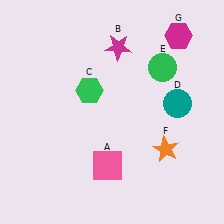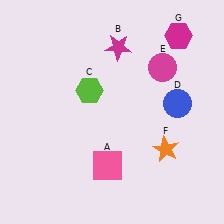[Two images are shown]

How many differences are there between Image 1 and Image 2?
There are 3 differences between the two images.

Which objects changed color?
C changed from green to lime. D changed from teal to blue. E changed from green to magenta.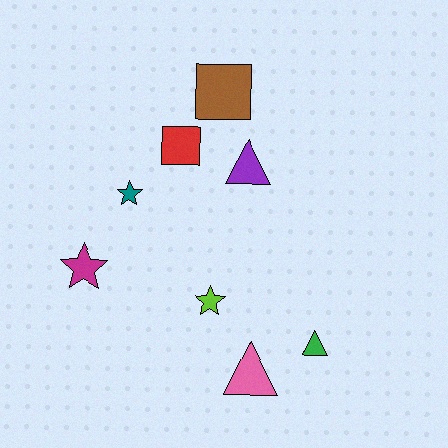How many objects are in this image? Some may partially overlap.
There are 8 objects.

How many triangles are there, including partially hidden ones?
There are 3 triangles.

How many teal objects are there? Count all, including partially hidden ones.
There is 1 teal object.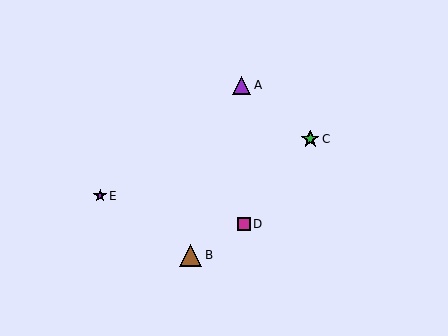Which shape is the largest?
The brown triangle (labeled B) is the largest.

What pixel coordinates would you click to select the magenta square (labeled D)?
Click at (244, 224) to select the magenta square D.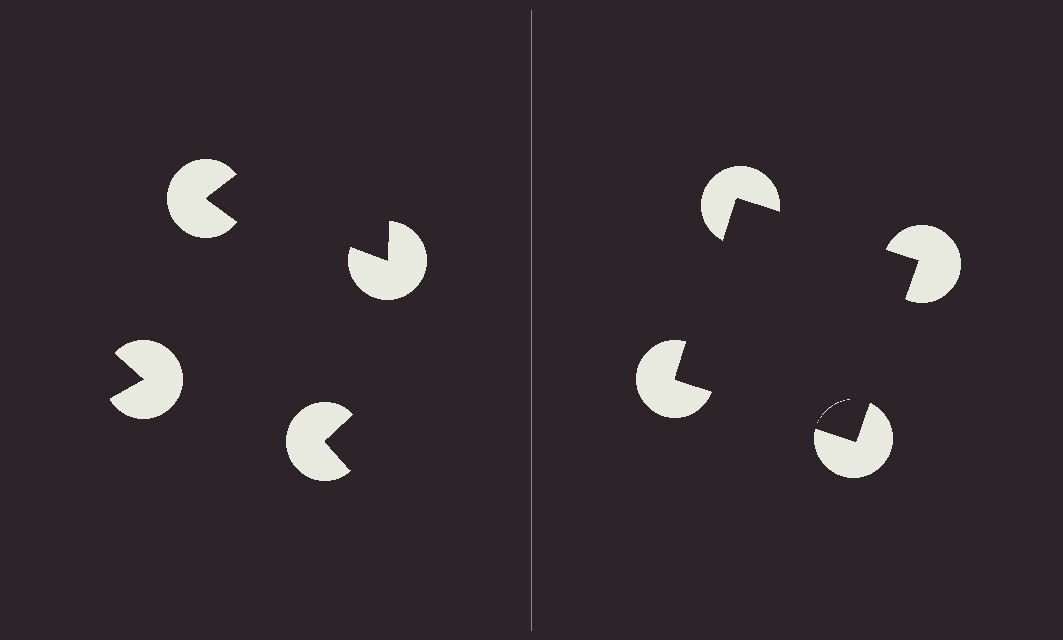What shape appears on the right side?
An illusory square.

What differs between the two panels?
The pac-man discs are positioned identically on both sides; only the wedge orientations differ. On the right they align to a square; on the left they are misaligned.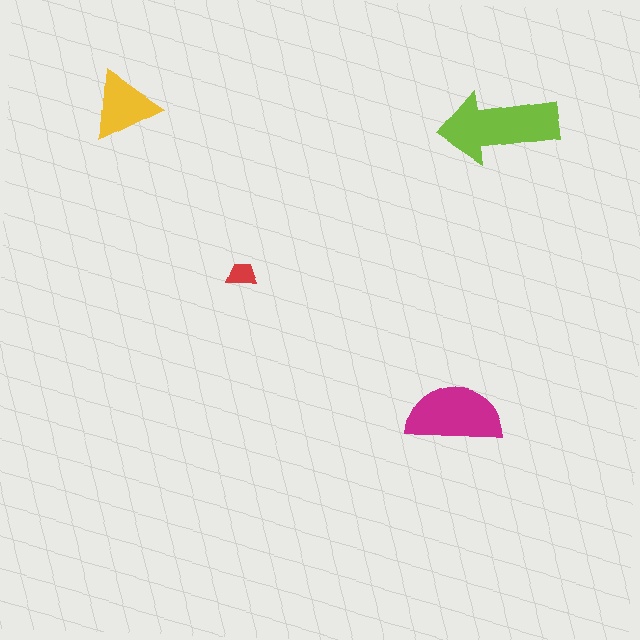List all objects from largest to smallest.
The lime arrow, the magenta semicircle, the yellow triangle, the red trapezoid.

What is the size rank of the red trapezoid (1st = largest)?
4th.